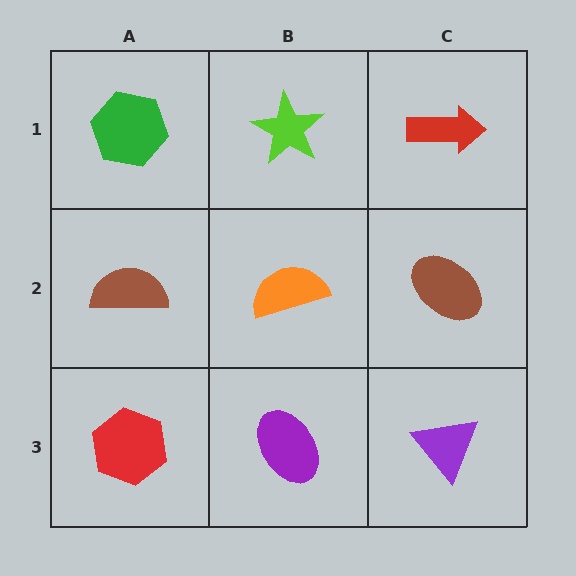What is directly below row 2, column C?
A purple triangle.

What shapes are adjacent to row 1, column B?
An orange semicircle (row 2, column B), a green hexagon (row 1, column A), a red arrow (row 1, column C).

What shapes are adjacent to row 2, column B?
A lime star (row 1, column B), a purple ellipse (row 3, column B), a brown semicircle (row 2, column A), a brown ellipse (row 2, column C).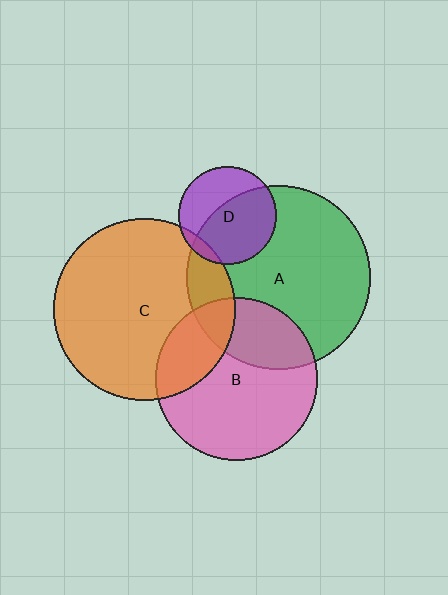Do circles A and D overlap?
Yes.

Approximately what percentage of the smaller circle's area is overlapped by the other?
Approximately 60%.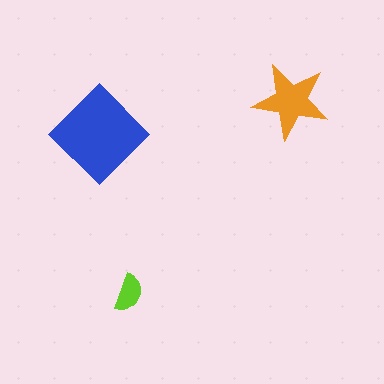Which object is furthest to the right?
The orange star is rightmost.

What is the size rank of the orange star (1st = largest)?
2nd.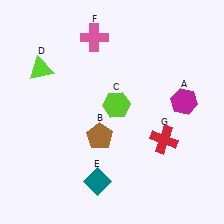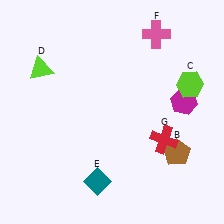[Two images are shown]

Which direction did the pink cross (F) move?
The pink cross (F) moved right.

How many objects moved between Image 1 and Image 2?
3 objects moved between the two images.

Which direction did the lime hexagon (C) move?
The lime hexagon (C) moved right.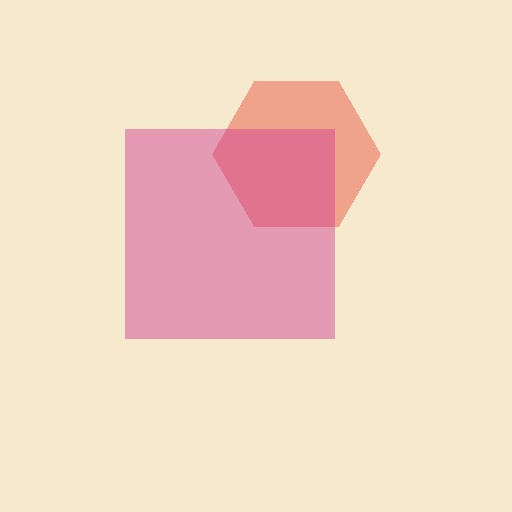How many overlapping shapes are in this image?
There are 2 overlapping shapes in the image.